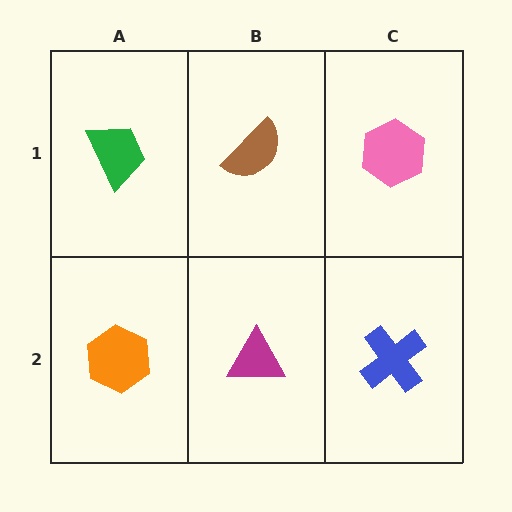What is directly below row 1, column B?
A magenta triangle.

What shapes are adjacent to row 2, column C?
A pink hexagon (row 1, column C), a magenta triangle (row 2, column B).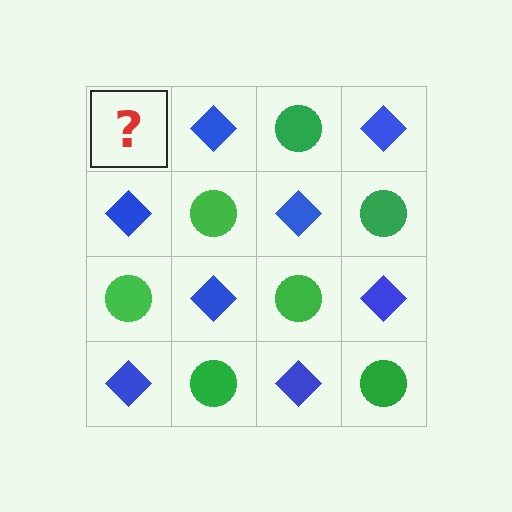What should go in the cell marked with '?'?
The missing cell should contain a green circle.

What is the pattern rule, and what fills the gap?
The rule is that it alternates green circle and blue diamond in a checkerboard pattern. The gap should be filled with a green circle.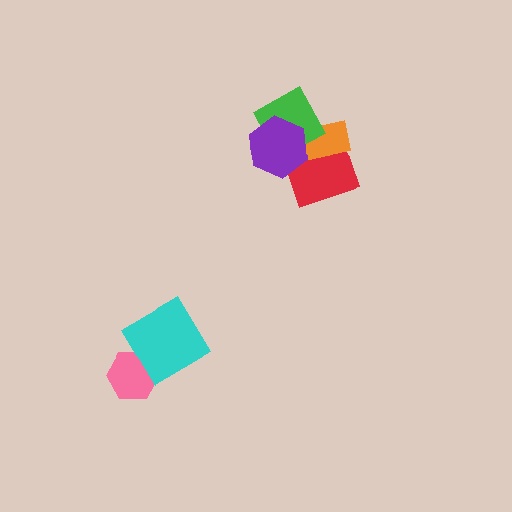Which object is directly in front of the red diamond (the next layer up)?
The orange rectangle is directly in front of the red diamond.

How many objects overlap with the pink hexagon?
1 object overlaps with the pink hexagon.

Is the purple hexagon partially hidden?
No, no other shape covers it.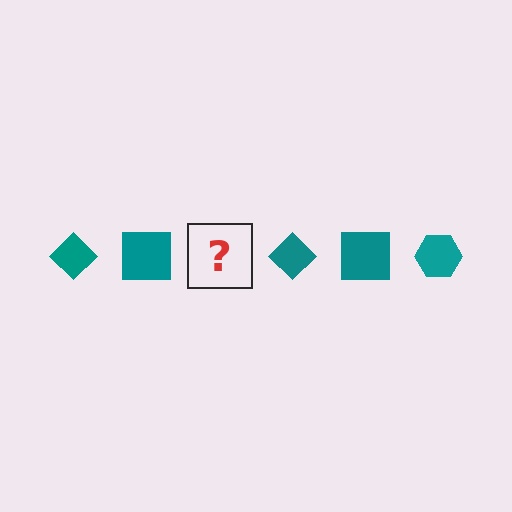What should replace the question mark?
The question mark should be replaced with a teal hexagon.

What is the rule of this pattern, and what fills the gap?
The rule is that the pattern cycles through diamond, square, hexagon shapes in teal. The gap should be filled with a teal hexagon.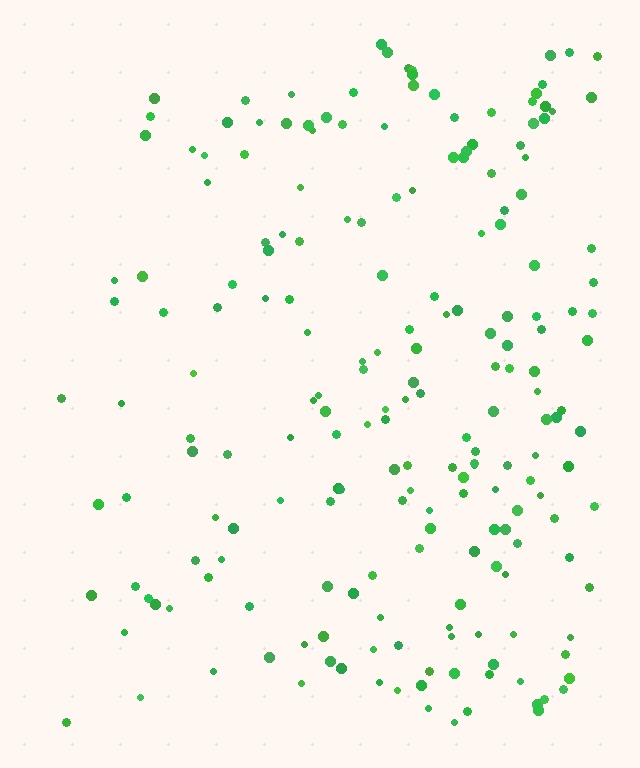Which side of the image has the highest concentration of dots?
The right.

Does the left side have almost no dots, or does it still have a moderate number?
Still a moderate number, just noticeably fewer than the right.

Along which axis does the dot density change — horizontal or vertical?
Horizontal.